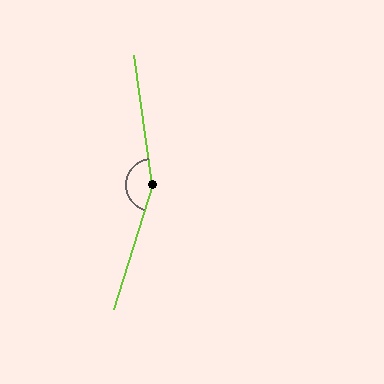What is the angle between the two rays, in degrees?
Approximately 155 degrees.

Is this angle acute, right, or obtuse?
It is obtuse.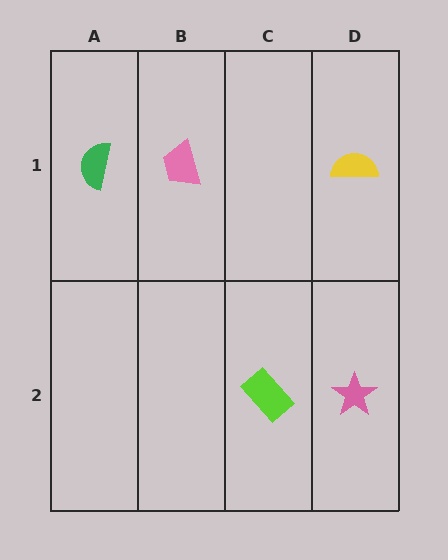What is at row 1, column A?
A green semicircle.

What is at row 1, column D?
A yellow semicircle.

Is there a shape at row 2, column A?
No, that cell is empty.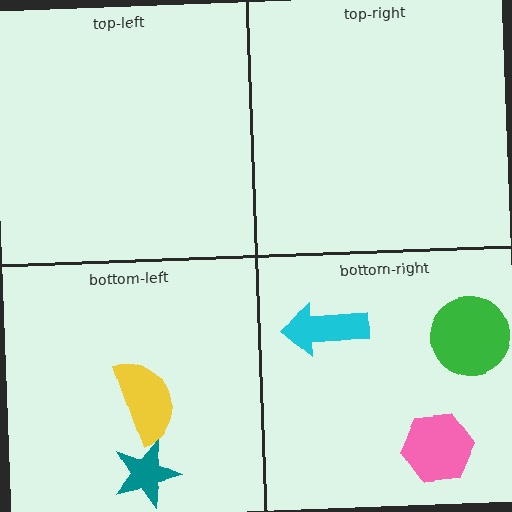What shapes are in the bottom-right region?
The green circle, the pink hexagon, the cyan arrow.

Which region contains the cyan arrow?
The bottom-right region.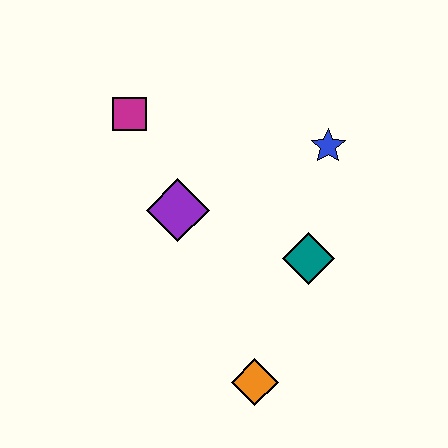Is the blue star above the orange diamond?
Yes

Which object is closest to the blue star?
The teal diamond is closest to the blue star.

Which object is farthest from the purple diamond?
The orange diamond is farthest from the purple diamond.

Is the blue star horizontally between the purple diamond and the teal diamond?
No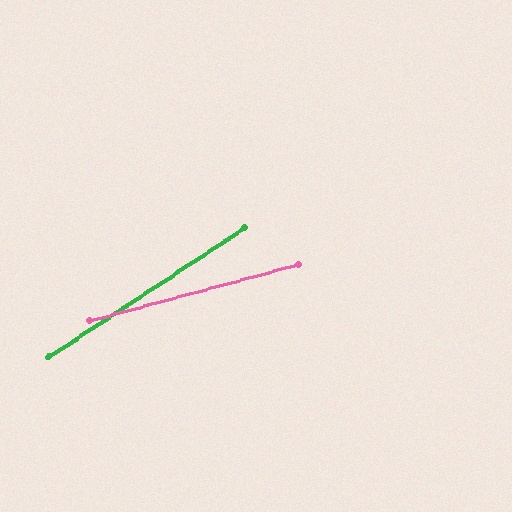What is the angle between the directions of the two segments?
Approximately 18 degrees.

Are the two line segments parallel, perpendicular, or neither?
Neither parallel nor perpendicular — they differ by about 18°.